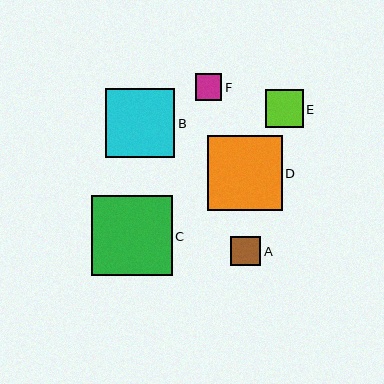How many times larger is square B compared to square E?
Square B is approximately 1.8 times the size of square E.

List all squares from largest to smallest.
From largest to smallest: C, D, B, E, A, F.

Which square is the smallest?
Square F is the smallest with a size of approximately 27 pixels.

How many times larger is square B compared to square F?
Square B is approximately 2.6 times the size of square F.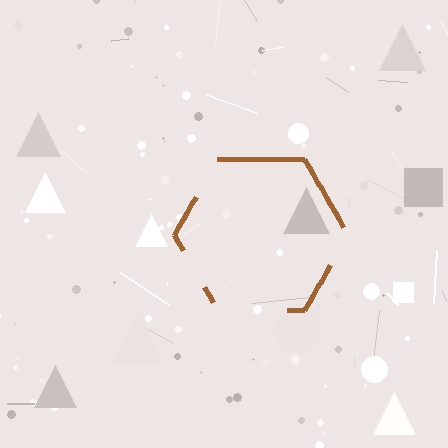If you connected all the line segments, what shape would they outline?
They would outline a hexagon.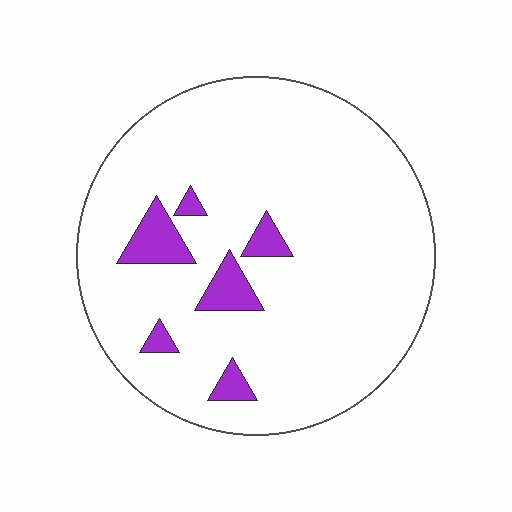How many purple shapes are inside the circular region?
6.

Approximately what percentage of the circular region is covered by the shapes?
Approximately 10%.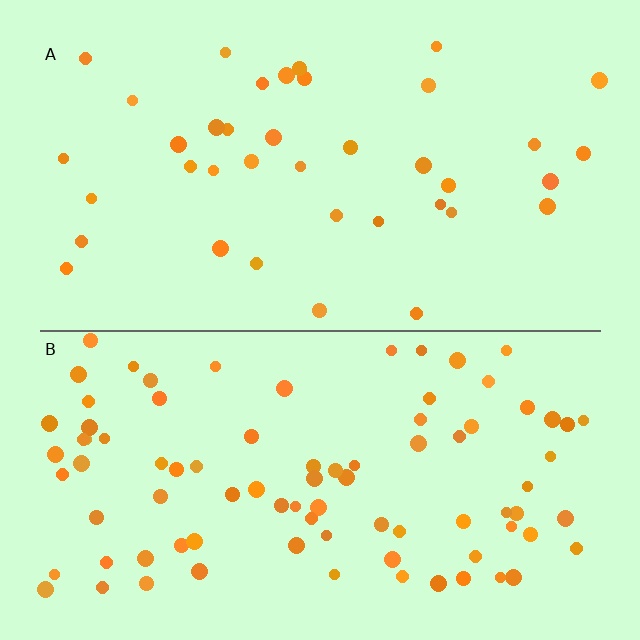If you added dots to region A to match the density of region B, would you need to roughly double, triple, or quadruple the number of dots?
Approximately double.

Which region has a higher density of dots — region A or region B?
B (the bottom).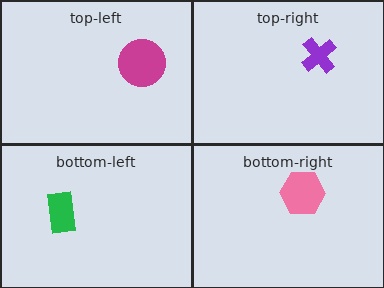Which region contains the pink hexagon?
The bottom-right region.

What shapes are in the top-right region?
The purple cross.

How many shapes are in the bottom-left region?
1.